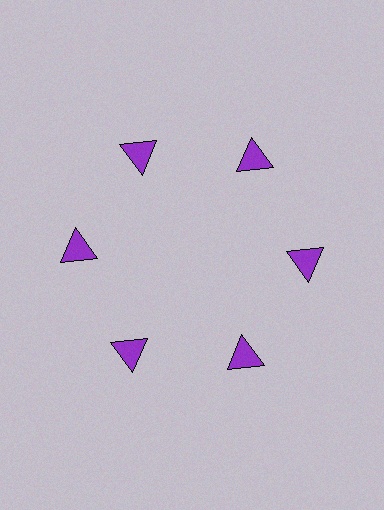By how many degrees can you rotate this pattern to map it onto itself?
The pattern maps onto itself every 60 degrees of rotation.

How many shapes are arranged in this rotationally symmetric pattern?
There are 6 shapes, arranged in 6 groups of 1.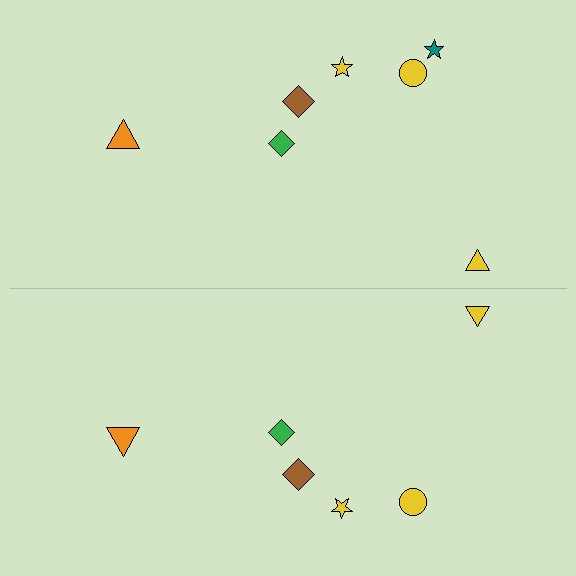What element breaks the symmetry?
A teal star is missing from the bottom side.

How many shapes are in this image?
There are 13 shapes in this image.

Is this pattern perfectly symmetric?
No, the pattern is not perfectly symmetric. A teal star is missing from the bottom side.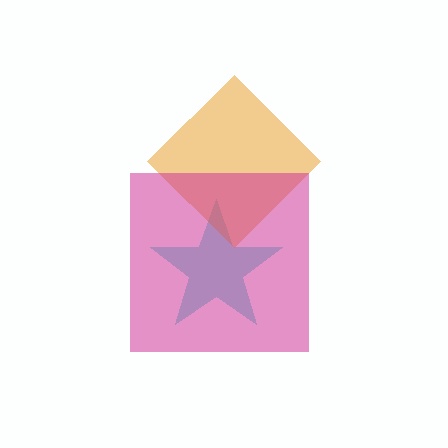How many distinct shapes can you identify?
There are 3 distinct shapes: a cyan star, an orange diamond, a magenta square.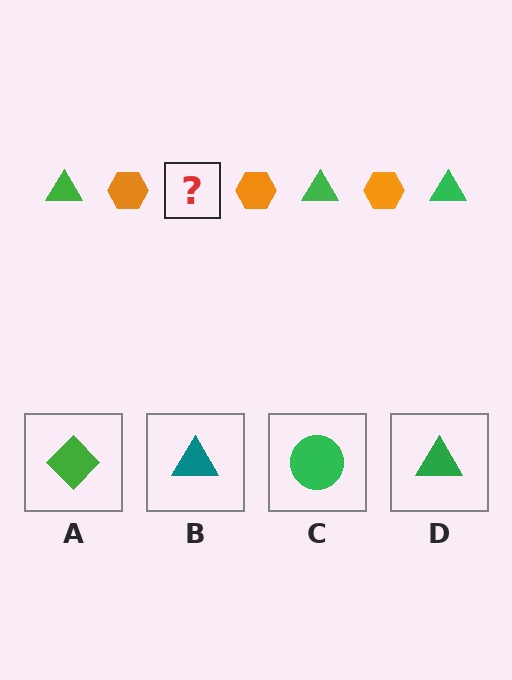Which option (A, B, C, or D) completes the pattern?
D.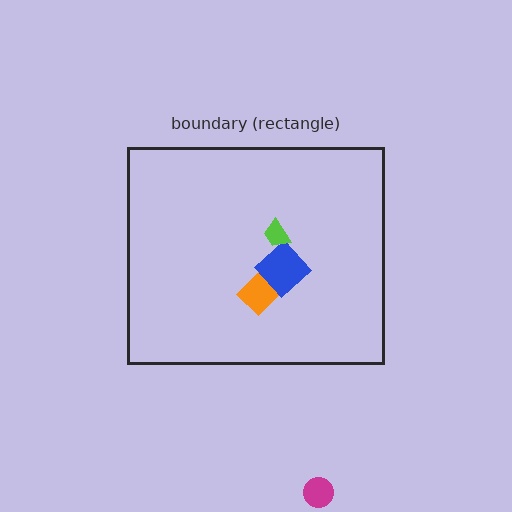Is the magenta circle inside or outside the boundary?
Outside.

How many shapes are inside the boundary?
3 inside, 1 outside.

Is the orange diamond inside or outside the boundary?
Inside.